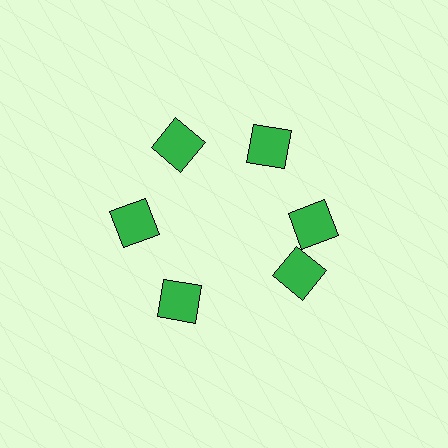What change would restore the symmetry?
The symmetry would be restored by rotating it back into even spacing with its neighbors so that all 6 squares sit at equal angles and equal distance from the center.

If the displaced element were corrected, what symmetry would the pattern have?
It would have 6-fold rotational symmetry — the pattern would map onto itself every 60 degrees.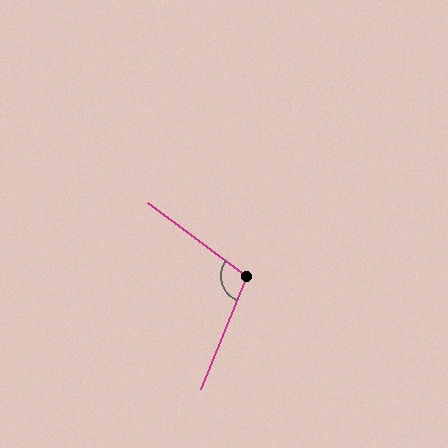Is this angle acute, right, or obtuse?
It is obtuse.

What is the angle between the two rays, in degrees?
Approximately 105 degrees.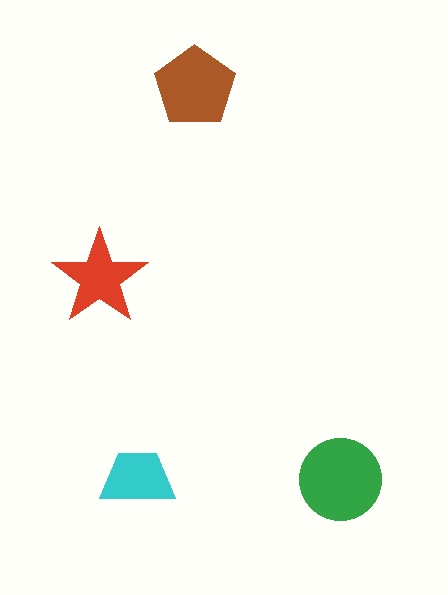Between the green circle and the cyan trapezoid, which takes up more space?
The green circle.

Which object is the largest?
The green circle.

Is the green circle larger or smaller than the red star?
Larger.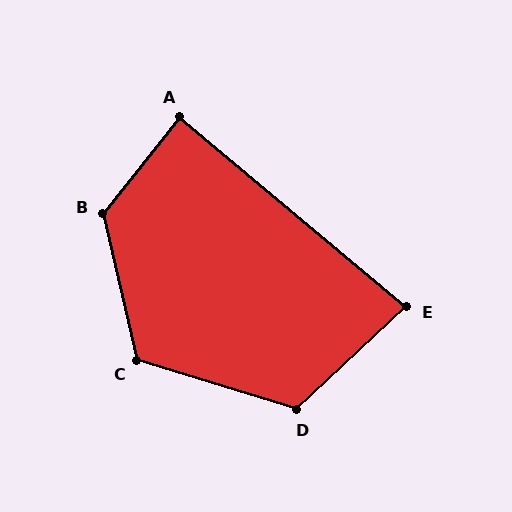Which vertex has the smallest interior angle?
E, at approximately 83 degrees.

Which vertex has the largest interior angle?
B, at approximately 129 degrees.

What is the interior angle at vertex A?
Approximately 89 degrees (approximately right).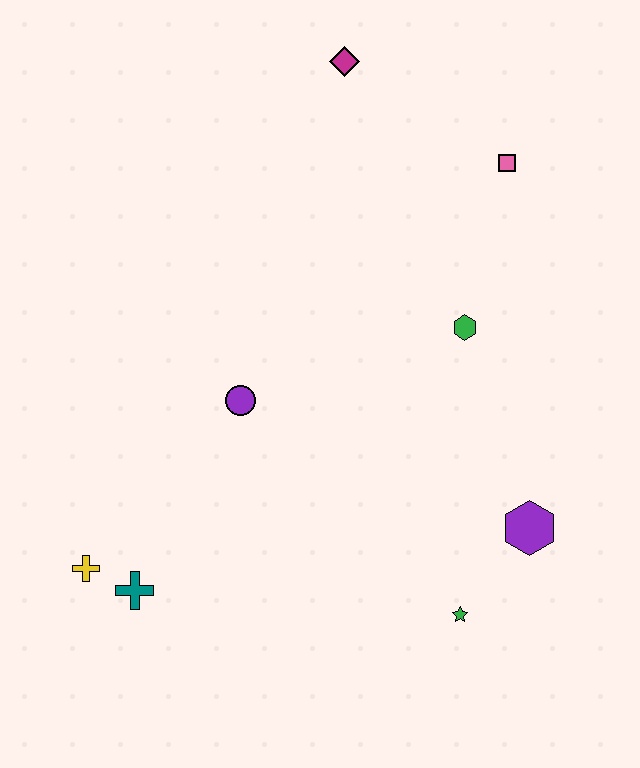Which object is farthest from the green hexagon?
The yellow cross is farthest from the green hexagon.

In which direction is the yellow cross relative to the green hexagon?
The yellow cross is to the left of the green hexagon.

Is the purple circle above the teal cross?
Yes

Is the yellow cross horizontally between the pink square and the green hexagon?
No